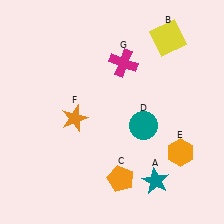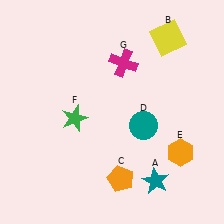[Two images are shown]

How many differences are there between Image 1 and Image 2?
There is 1 difference between the two images.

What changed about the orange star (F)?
In Image 1, F is orange. In Image 2, it changed to green.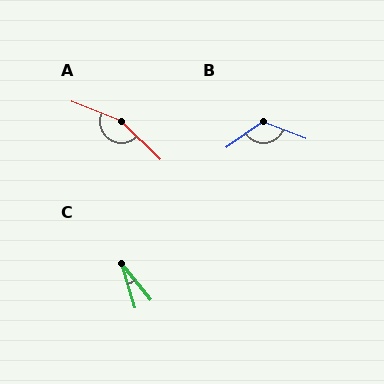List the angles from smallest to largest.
C (22°), B (123°), A (157°).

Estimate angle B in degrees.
Approximately 123 degrees.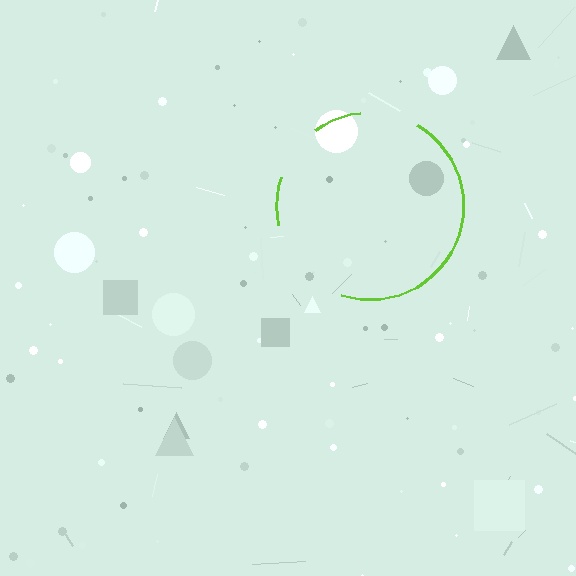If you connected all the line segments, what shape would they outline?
They would outline a circle.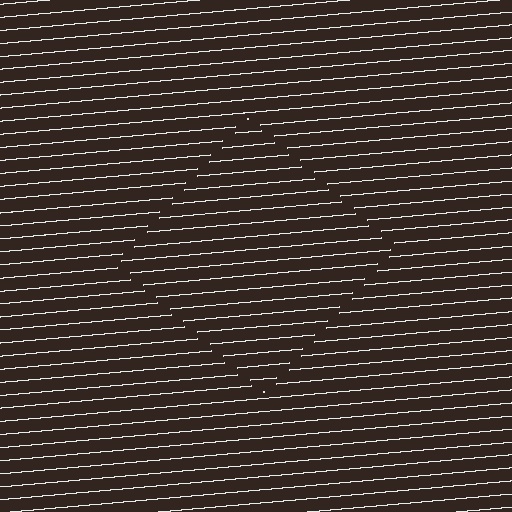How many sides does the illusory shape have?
4 sides — the line-ends trace a square.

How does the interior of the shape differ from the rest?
The interior of the shape contains the same grating, shifted by half a period — the contour is defined by the phase discontinuity where line-ends from the inner and outer gratings abut.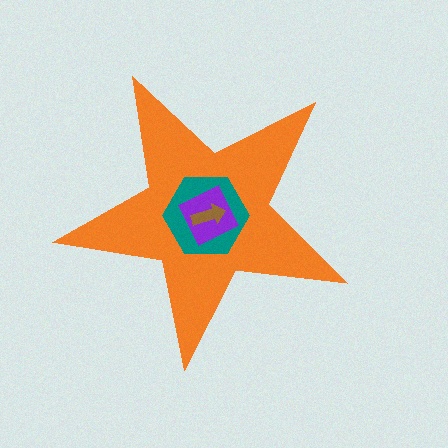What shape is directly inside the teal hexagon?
The purple square.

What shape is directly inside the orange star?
The teal hexagon.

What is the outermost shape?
The orange star.